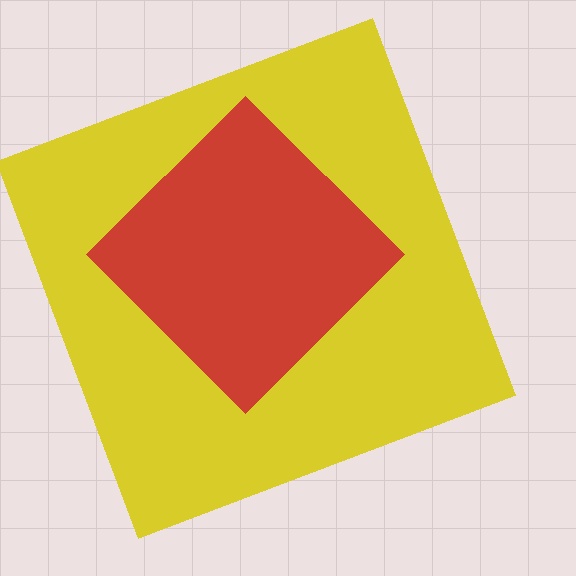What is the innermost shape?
The red diamond.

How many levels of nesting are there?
2.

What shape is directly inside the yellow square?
The red diamond.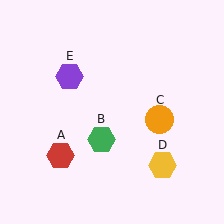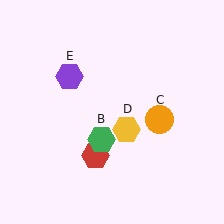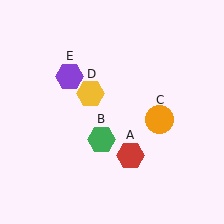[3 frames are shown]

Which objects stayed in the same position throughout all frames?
Green hexagon (object B) and orange circle (object C) and purple hexagon (object E) remained stationary.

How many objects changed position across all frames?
2 objects changed position: red hexagon (object A), yellow hexagon (object D).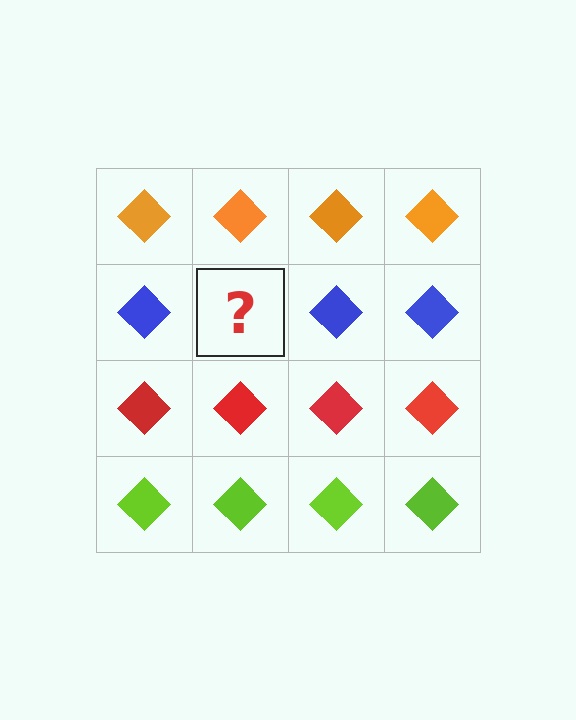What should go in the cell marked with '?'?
The missing cell should contain a blue diamond.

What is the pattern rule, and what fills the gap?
The rule is that each row has a consistent color. The gap should be filled with a blue diamond.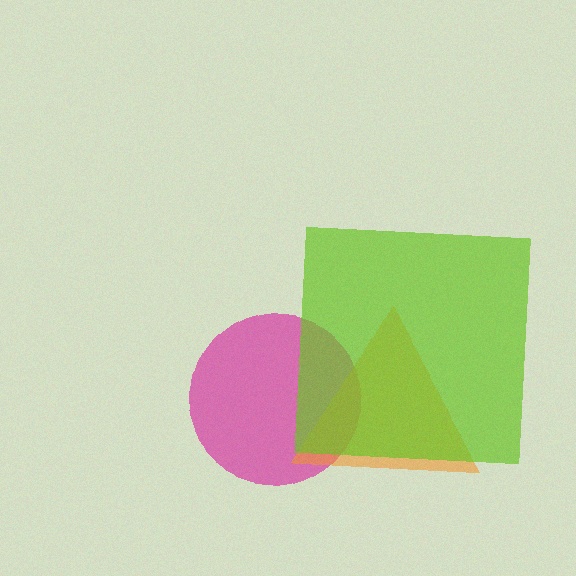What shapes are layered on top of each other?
The layered shapes are: a magenta circle, an orange triangle, a lime square.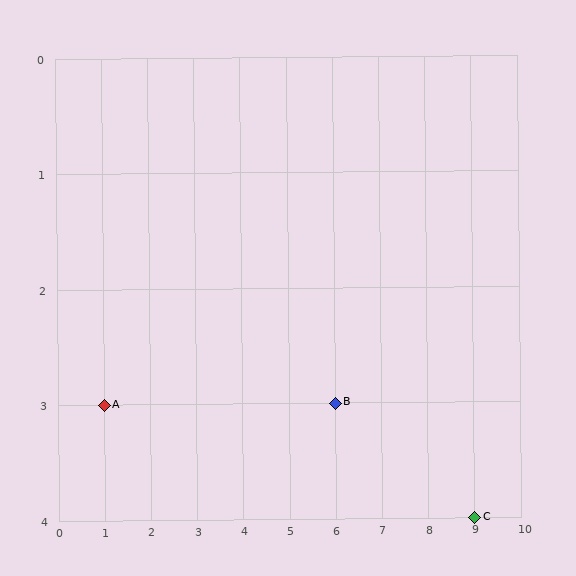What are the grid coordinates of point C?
Point C is at grid coordinates (9, 4).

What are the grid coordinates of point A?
Point A is at grid coordinates (1, 3).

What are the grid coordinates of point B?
Point B is at grid coordinates (6, 3).